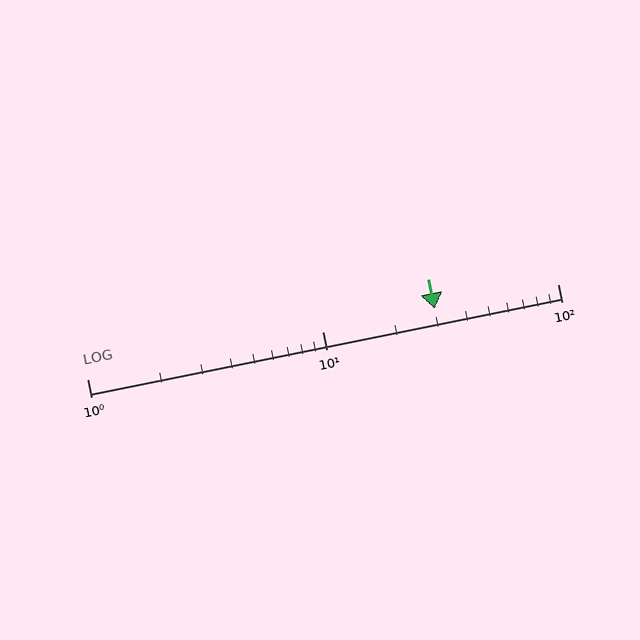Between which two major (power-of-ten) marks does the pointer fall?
The pointer is between 10 and 100.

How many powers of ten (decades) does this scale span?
The scale spans 2 decades, from 1 to 100.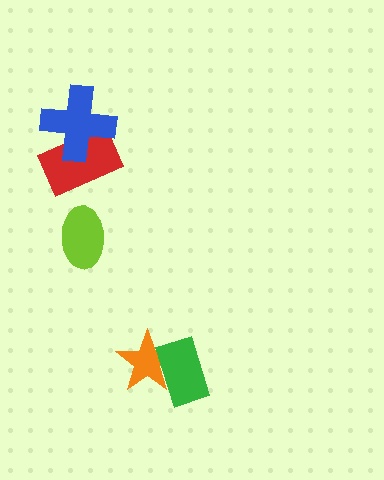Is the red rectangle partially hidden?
Yes, it is partially covered by another shape.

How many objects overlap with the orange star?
1 object overlaps with the orange star.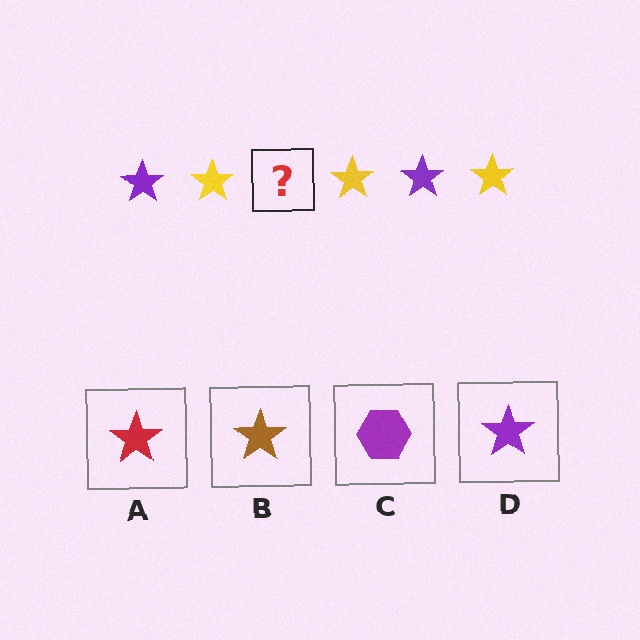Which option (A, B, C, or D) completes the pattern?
D.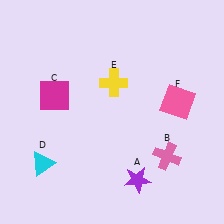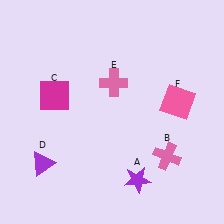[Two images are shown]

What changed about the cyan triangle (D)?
In Image 1, D is cyan. In Image 2, it changed to purple.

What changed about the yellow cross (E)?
In Image 1, E is yellow. In Image 2, it changed to pink.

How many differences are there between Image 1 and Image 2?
There are 2 differences between the two images.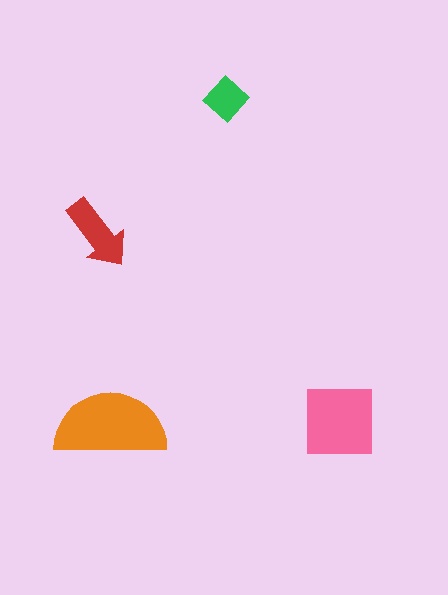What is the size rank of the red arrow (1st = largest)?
3rd.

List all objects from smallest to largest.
The green diamond, the red arrow, the pink square, the orange semicircle.